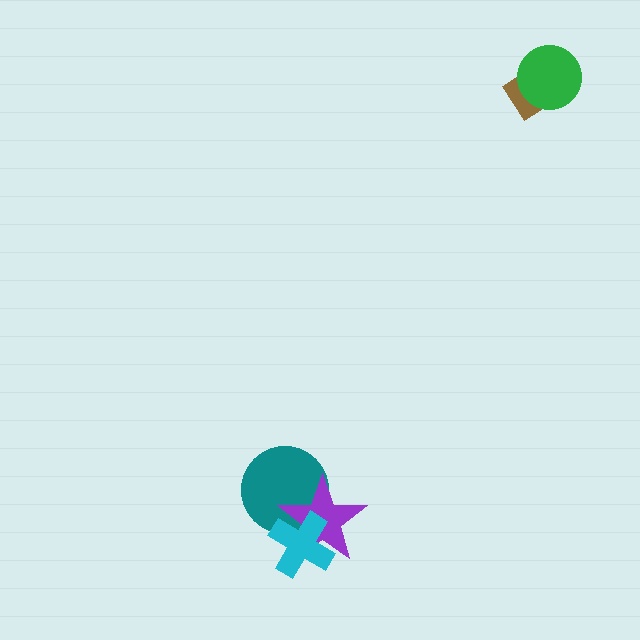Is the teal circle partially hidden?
Yes, it is partially covered by another shape.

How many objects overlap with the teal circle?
2 objects overlap with the teal circle.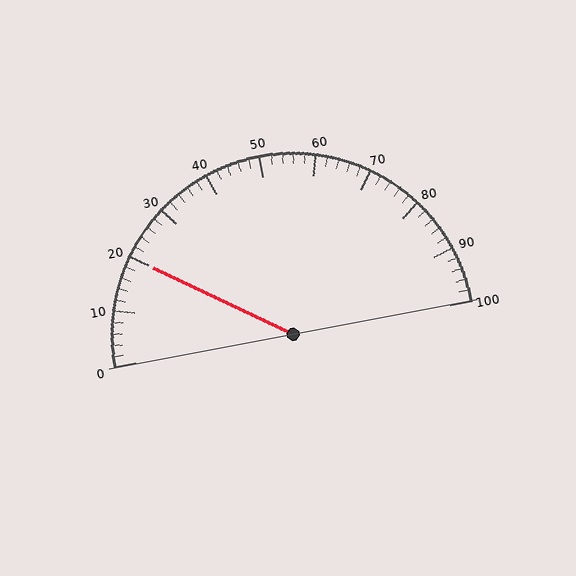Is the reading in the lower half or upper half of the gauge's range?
The reading is in the lower half of the range (0 to 100).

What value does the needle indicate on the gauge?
The needle indicates approximately 20.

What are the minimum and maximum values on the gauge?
The gauge ranges from 0 to 100.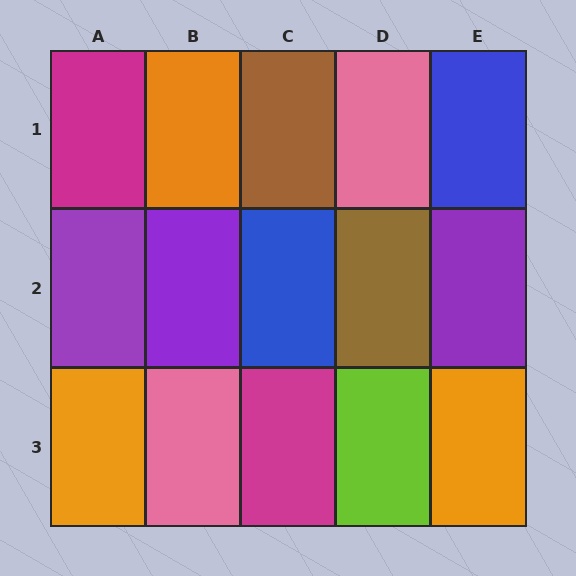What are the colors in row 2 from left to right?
Purple, purple, blue, brown, purple.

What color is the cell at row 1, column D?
Pink.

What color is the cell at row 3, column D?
Lime.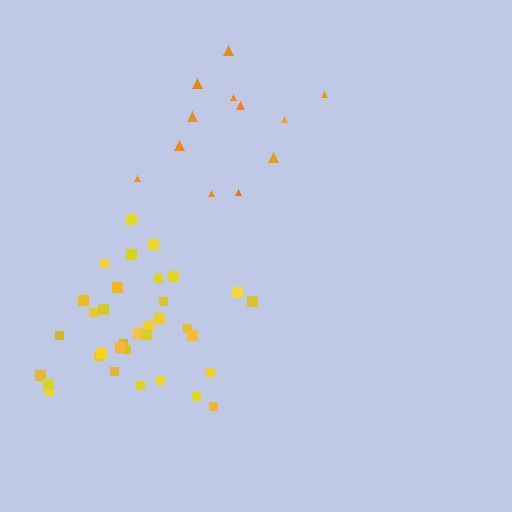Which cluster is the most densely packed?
Yellow.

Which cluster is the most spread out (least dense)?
Orange.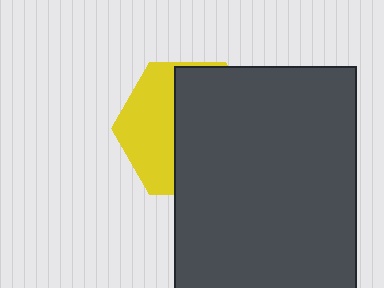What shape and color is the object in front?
The object in front is a dark gray rectangle.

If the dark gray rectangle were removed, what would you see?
You would see the complete yellow hexagon.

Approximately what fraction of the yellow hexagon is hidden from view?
Roughly 61% of the yellow hexagon is hidden behind the dark gray rectangle.